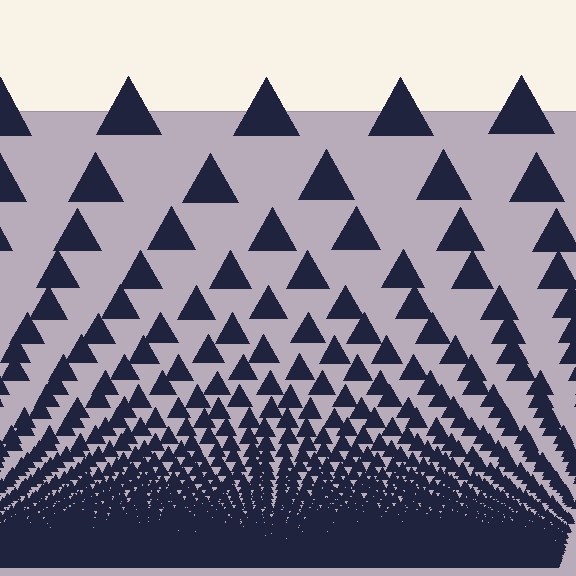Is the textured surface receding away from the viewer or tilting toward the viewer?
The surface appears to tilt toward the viewer. Texture elements get larger and sparser toward the top.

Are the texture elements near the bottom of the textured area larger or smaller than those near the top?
Smaller. The gradient is inverted — elements near the bottom are smaller and denser.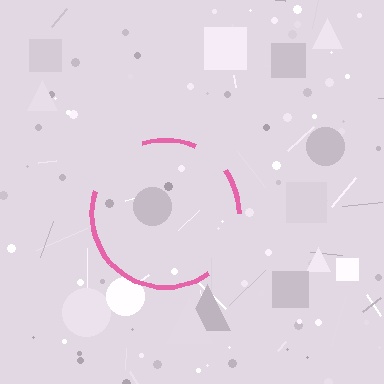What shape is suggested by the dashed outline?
The dashed outline suggests a circle.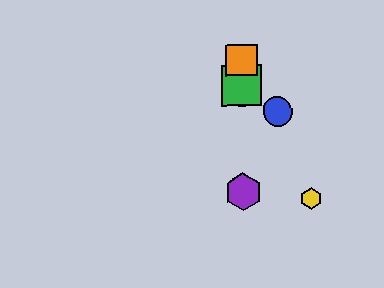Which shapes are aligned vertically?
The red circle, the green square, the purple hexagon, the orange square are aligned vertically.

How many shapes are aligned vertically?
4 shapes (the red circle, the green square, the purple hexagon, the orange square) are aligned vertically.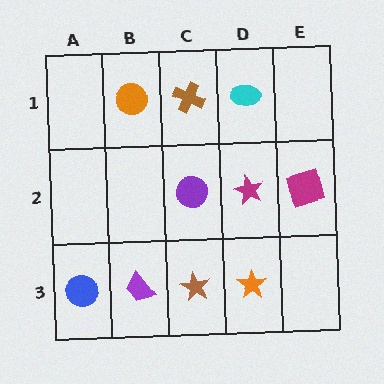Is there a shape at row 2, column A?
No, that cell is empty.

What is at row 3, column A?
A blue circle.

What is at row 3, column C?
A brown star.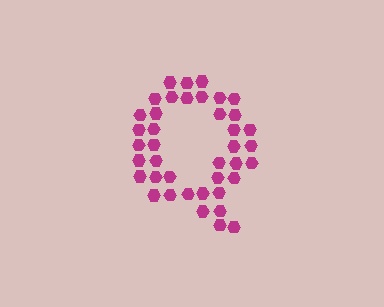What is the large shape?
The large shape is the letter Q.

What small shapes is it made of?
It is made of small hexagons.